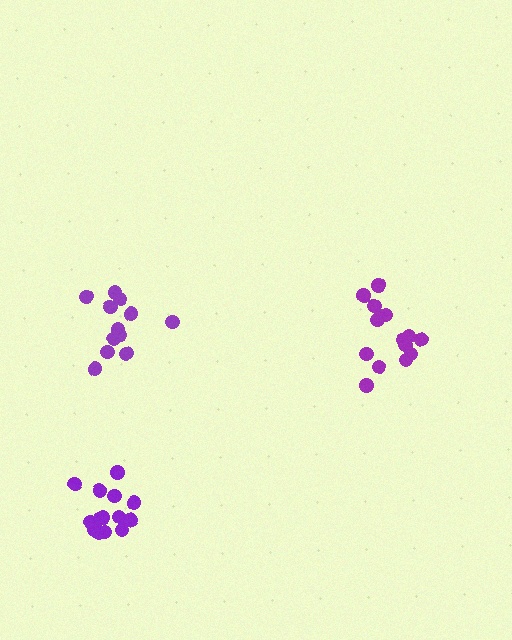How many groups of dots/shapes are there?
There are 3 groups.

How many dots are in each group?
Group 1: 12 dots, Group 2: 15 dots, Group 3: 15 dots (42 total).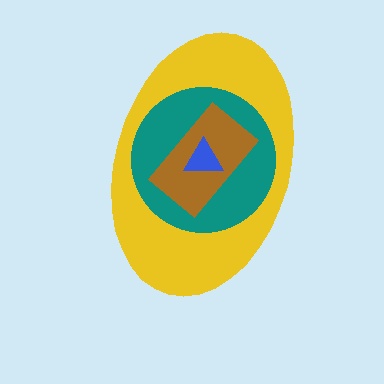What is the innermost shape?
The blue triangle.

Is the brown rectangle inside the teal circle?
Yes.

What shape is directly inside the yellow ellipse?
The teal circle.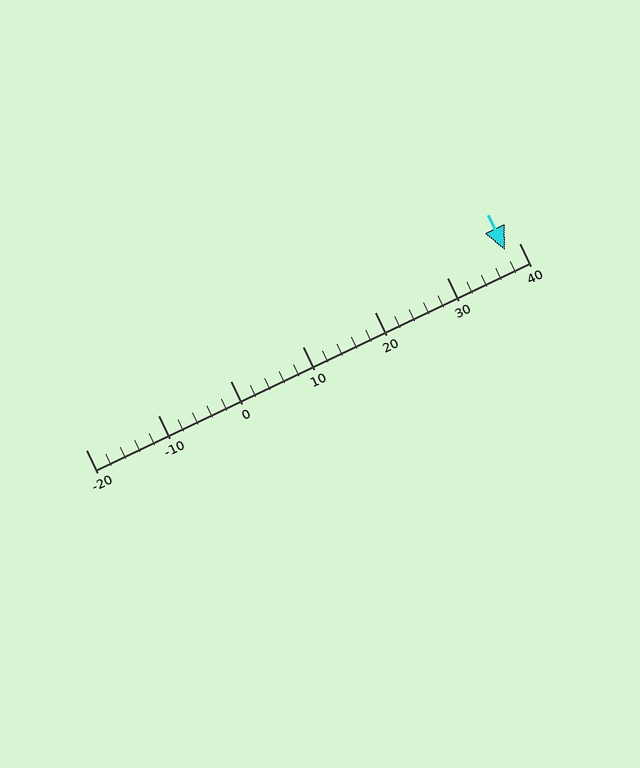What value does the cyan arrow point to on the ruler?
The cyan arrow points to approximately 38.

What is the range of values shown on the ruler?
The ruler shows values from -20 to 40.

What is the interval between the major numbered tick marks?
The major tick marks are spaced 10 units apart.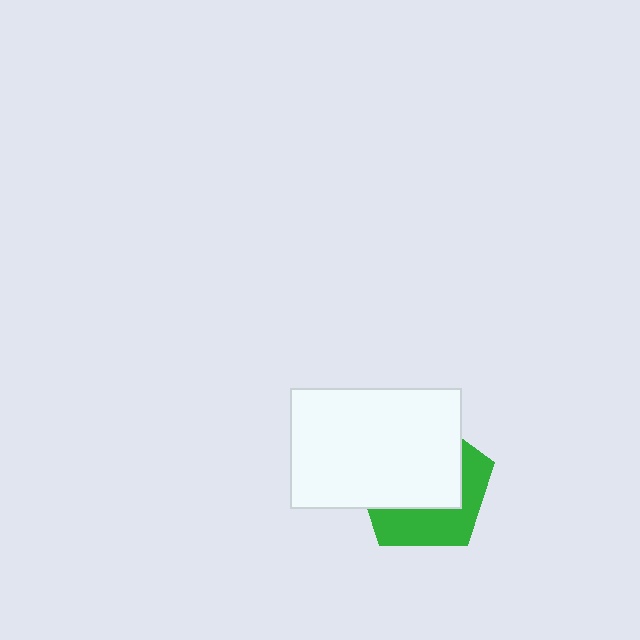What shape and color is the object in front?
The object in front is a white rectangle.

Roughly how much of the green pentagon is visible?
A small part of it is visible (roughly 39%).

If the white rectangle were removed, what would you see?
You would see the complete green pentagon.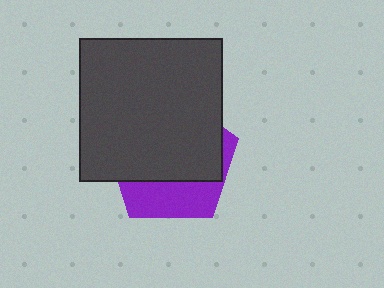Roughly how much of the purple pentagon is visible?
A small part of it is visible (roughly 32%).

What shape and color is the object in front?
The object in front is a dark gray square.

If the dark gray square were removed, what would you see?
You would see the complete purple pentagon.